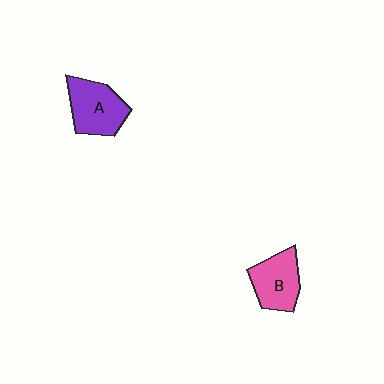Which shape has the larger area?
Shape A (purple).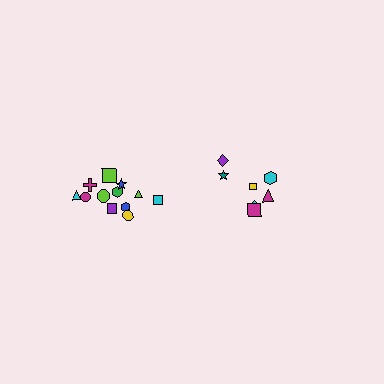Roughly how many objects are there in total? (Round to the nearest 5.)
Roughly 20 objects in total.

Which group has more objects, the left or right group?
The left group.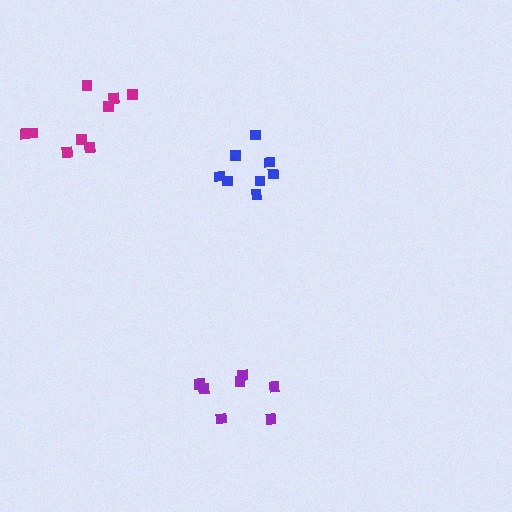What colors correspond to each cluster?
The clusters are colored: magenta, blue, purple.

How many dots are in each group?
Group 1: 9 dots, Group 2: 8 dots, Group 3: 7 dots (24 total).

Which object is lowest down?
The purple cluster is bottommost.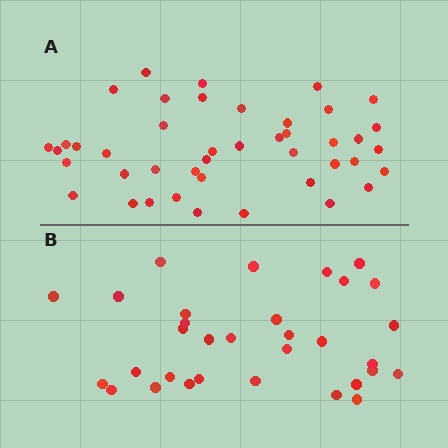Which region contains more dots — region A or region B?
Region A (the top region) has more dots.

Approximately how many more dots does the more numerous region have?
Region A has roughly 12 or so more dots than region B.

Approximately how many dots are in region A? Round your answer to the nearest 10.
About 40 dots. (The exact count is 43, which rounds to 40.)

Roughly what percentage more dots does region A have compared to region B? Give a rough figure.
About 35% more.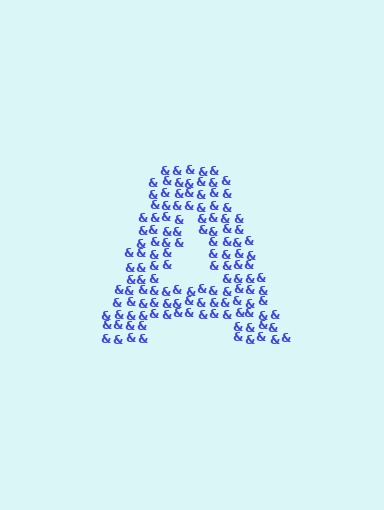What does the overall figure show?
The overall figure shows the letter A.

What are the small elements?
The small elements are ampersands.